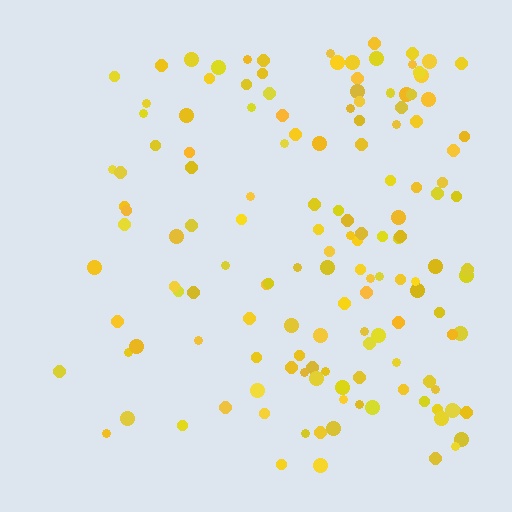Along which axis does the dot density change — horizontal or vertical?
Horizontal.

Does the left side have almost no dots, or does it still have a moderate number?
Still a moderate number, just noticeably fewer than the right.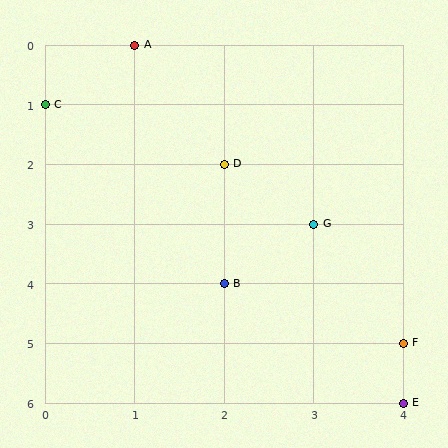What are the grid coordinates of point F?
Point F is at grid coordinates (4, 5).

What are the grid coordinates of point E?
Point E is at grid coordinates (4, 6).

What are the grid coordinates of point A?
Point A is at grid coordinates (1, 0).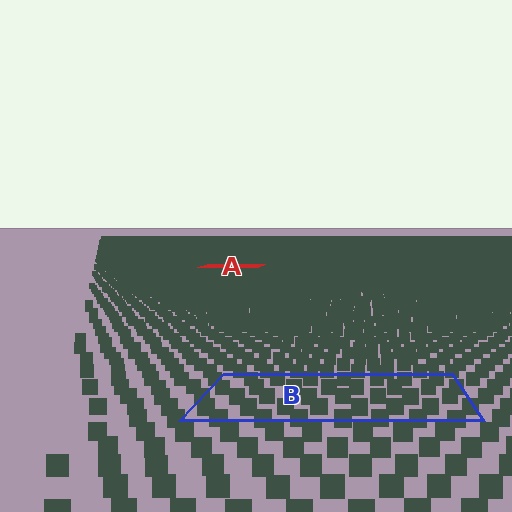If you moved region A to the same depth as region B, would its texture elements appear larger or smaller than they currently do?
They would appear larger. At a closer depth, the same texture elements are projected at a bigger on-screen size.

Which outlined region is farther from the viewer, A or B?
Region A is farther from the viewer — the texture elements inside it appear smaller and more densely packed.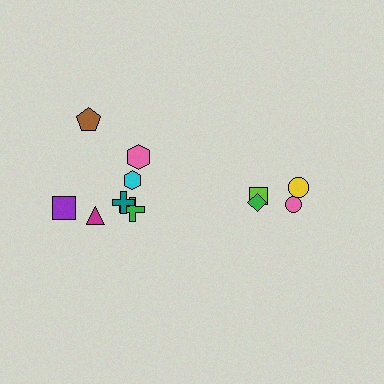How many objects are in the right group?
There are 4 objects.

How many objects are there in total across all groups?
There are 11 objects.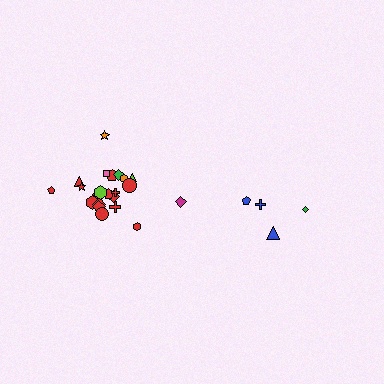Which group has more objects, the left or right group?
The left group.